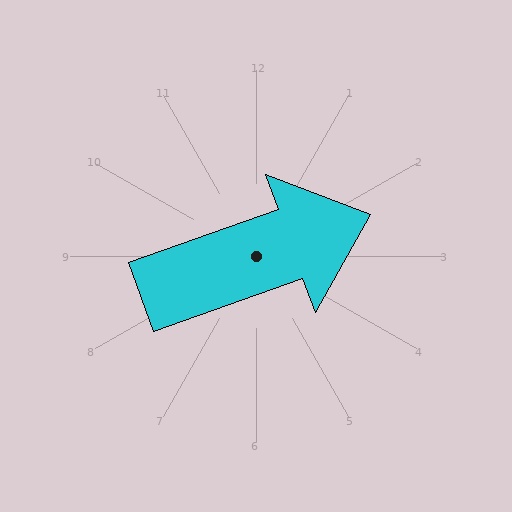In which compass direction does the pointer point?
East.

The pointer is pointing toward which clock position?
Roughly 2 o'clock.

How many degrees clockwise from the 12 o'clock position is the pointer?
Approximately 70 degrees.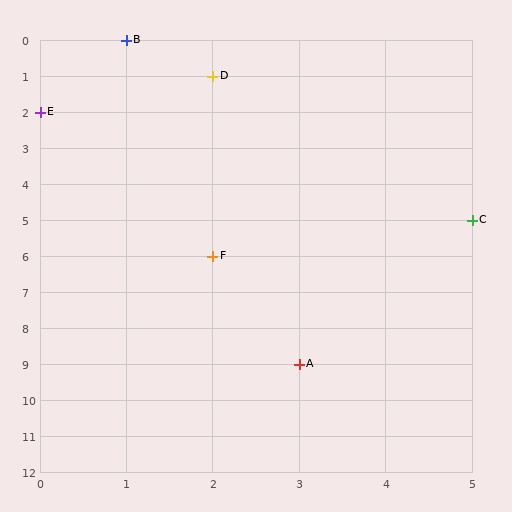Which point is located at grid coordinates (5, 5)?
Point C is at (5, 5).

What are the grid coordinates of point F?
Point F is at grid coordinates (2, 6).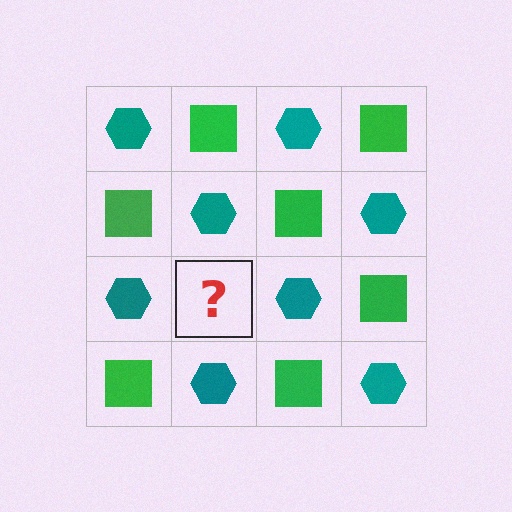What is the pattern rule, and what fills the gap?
The rule is that it alternates teal hexagon and green square in a checkerboard pattern. The gap should be filled with a green square.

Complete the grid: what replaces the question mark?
The question mark should be replaced with a green square.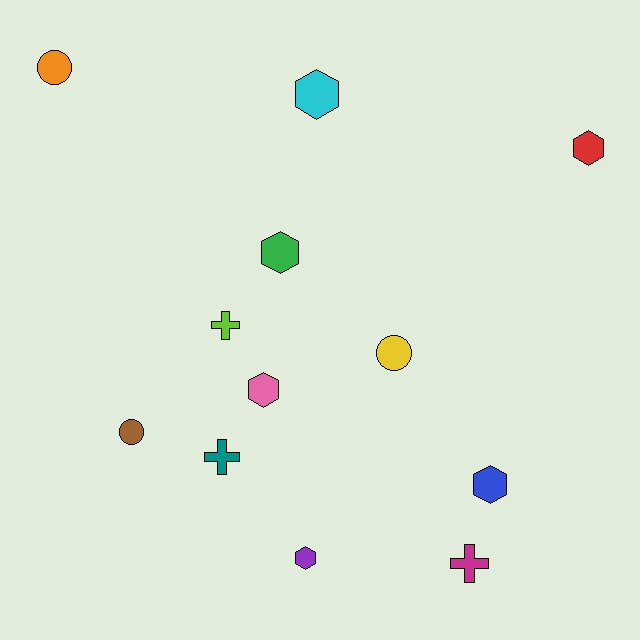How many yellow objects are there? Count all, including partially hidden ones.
There is 1 yellow object.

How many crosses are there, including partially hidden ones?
There are 3 crosses.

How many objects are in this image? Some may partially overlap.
There are 12 objects.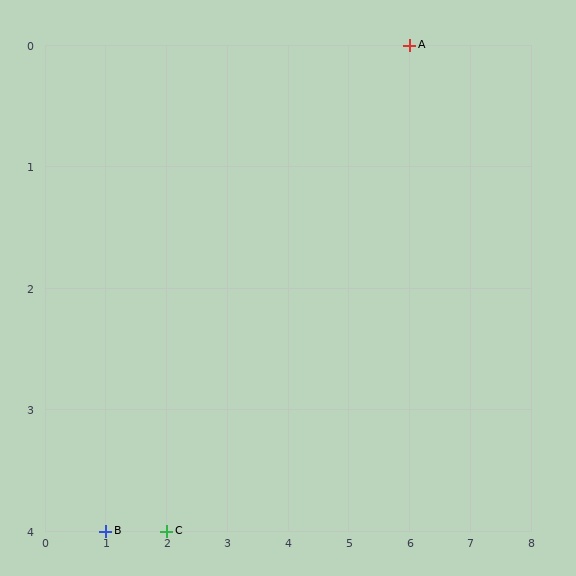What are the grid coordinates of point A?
Point A is at grid coordinates (6, 0).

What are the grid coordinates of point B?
Point B is at grid coordinates (1, 4).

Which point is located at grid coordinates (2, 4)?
Point C is at (2, 4).